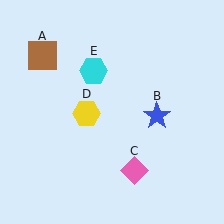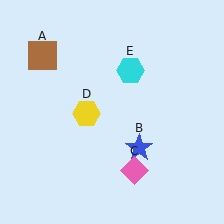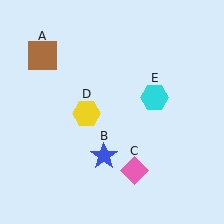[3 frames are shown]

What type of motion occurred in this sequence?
The blue star (object B), cyan hexagon (object E) rotated clockwise around the center of the scene.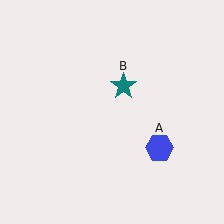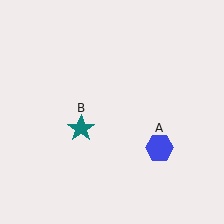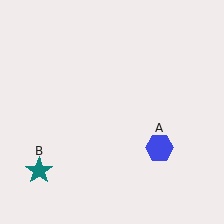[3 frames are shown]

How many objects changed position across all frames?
1 object changed position: teal star (object B).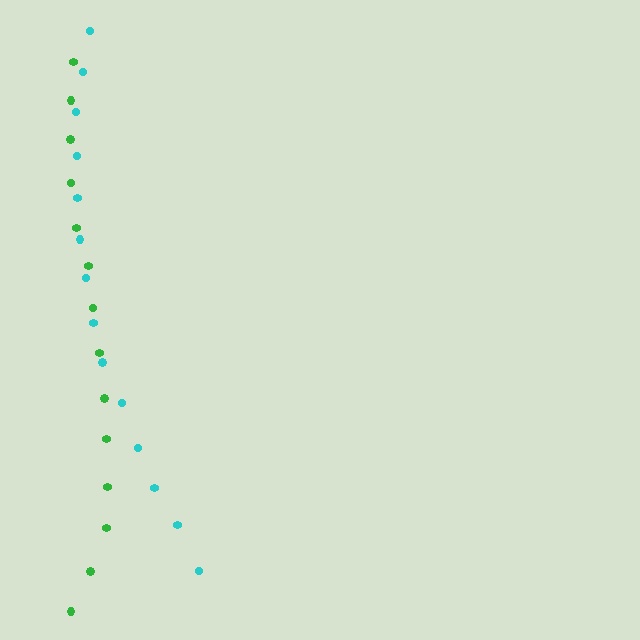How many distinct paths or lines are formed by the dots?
There are 2 distinct paths.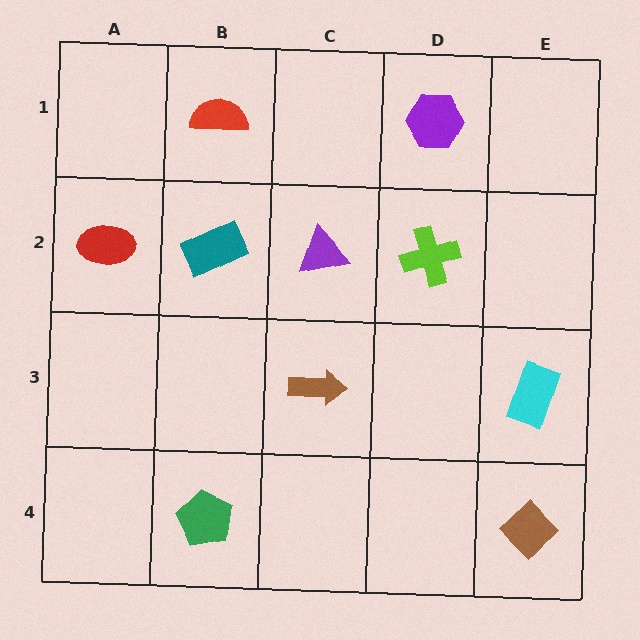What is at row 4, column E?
A brown diamond.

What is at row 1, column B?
A red semicircle.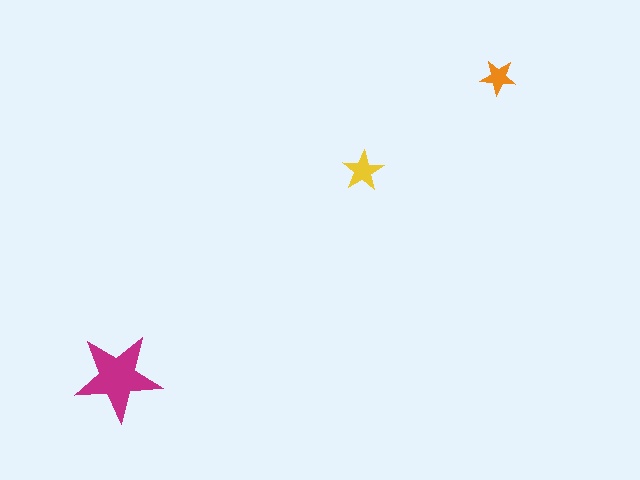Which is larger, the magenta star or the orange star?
The magenta one.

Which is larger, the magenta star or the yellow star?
The magenta one.